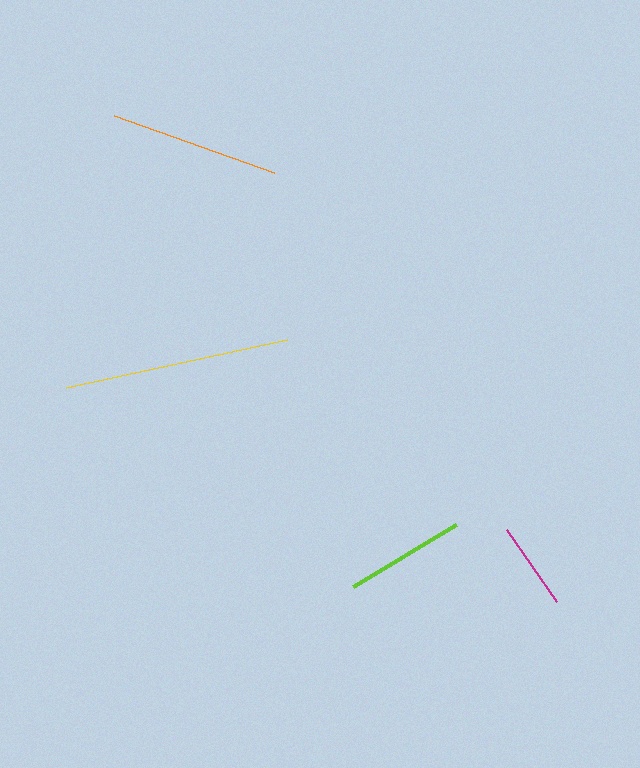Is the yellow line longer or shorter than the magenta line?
The yellow line is longer than the magenta line.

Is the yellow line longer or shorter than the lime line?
The yellow line is longer than the lime line.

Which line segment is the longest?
The yellow line is the longest at approximately 226 pixels.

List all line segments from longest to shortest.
From longest to shortest: yellow, orange, lime, magenta.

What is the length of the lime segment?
The lime segment is approximately 120 pixels long.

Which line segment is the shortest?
The magenta line is the shortest at approximately 88 pixels.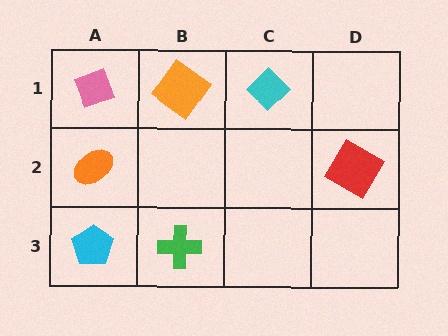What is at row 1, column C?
A cyan diamond.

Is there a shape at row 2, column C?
No, that cell is empty.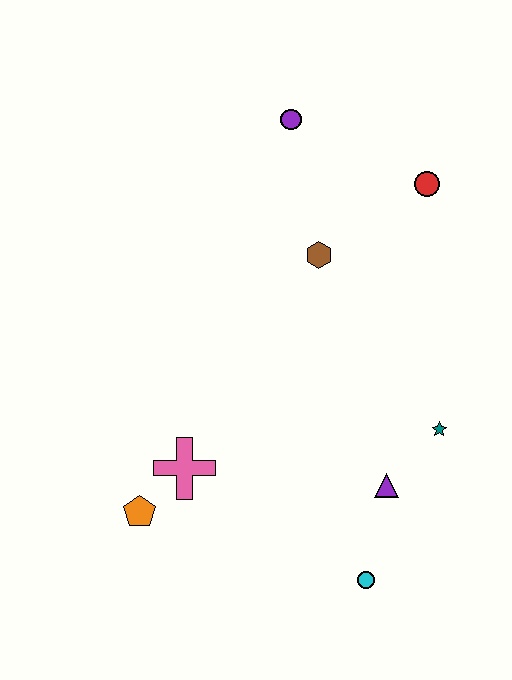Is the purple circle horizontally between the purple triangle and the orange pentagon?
Yes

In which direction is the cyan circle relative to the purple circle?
The cyan circle is below the purple circle.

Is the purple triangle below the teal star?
Yes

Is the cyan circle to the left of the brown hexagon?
No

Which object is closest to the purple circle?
The brown hexagon is closest to the purple circle.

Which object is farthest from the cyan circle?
The purple circle is farthest from the cyan circle.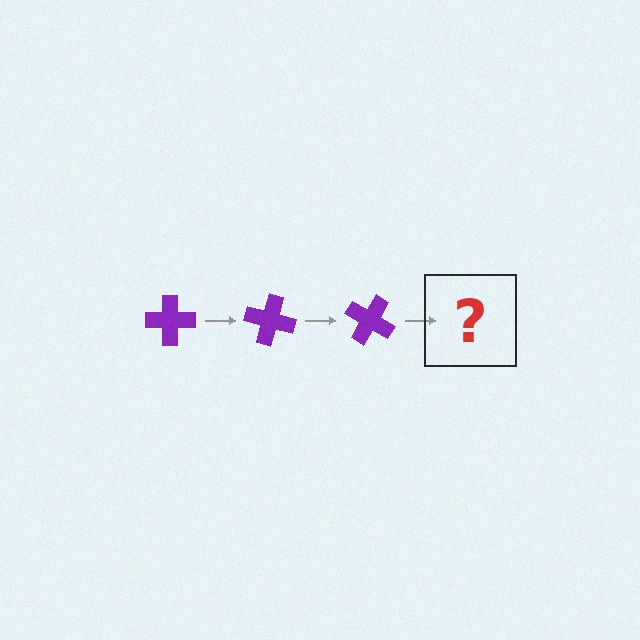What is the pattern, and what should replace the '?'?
The pattern is that the cross rotates 15 degrees each step. The '?' should be a purple cross rotated 45 degrees.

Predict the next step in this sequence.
The next step is a purple cross rotated 45 degrees.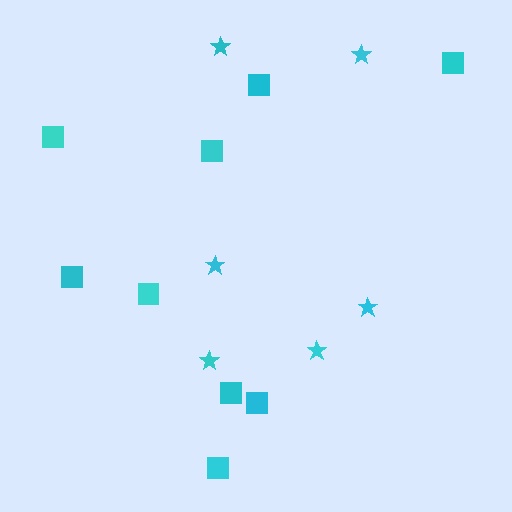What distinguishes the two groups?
There are 2 groups: one group of squares (9) and one group of stars (6).